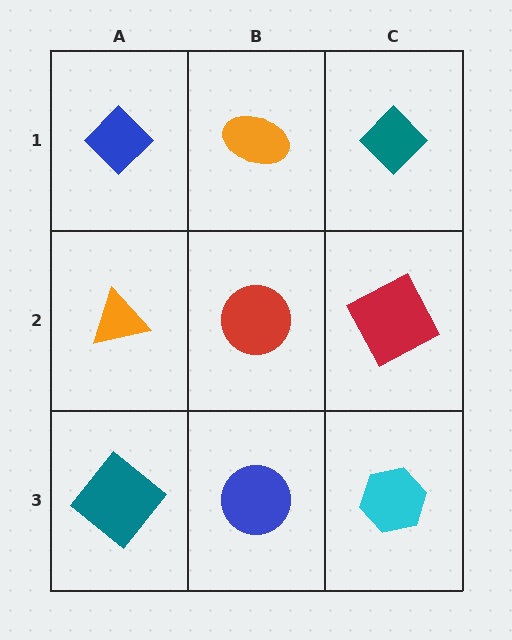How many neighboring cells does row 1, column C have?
2.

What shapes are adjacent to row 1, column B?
A red circle (row 2, column B), a blue diamond (row 1, column A), a teal diamond (row 1, column C).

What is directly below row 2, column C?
A cyan hexagon.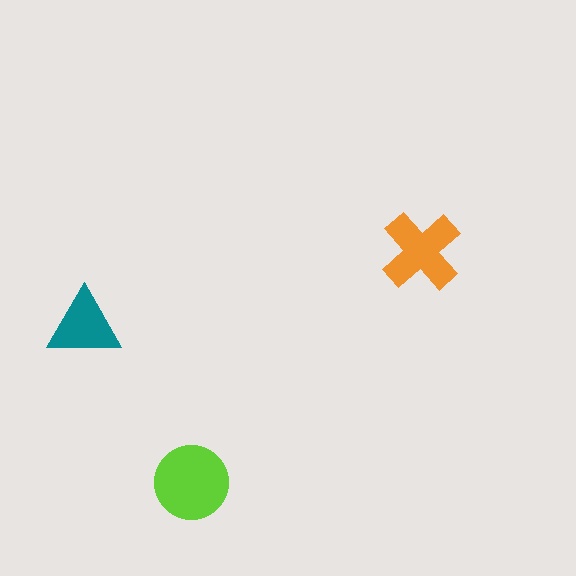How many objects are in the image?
There are 3 objects in the image.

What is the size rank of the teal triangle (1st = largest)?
3rd.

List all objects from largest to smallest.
The lime circle, the orange cross, the teal triangle.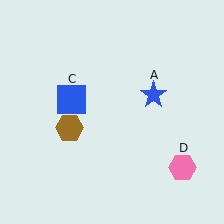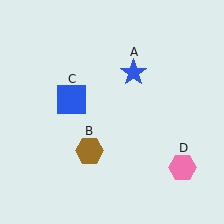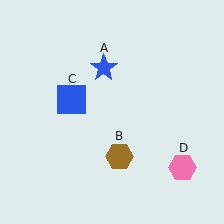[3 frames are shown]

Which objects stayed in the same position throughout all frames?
Blue square (object C) and pink hexagon (object D) remained stationary.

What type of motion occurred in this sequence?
The blue star (object A), brown hexagon (object B) rotated counterclockwise around the center of the scene.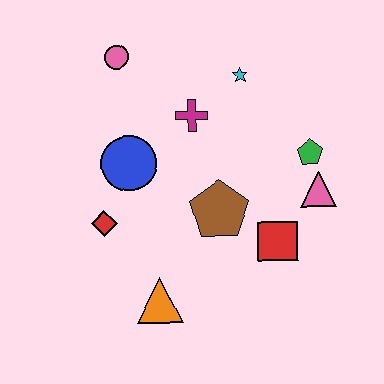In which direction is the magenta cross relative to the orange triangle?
The magenta cross is above the orange triangle.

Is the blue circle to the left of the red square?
Yes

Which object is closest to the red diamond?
The blue circle is closest to the red diamond.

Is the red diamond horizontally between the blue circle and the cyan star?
No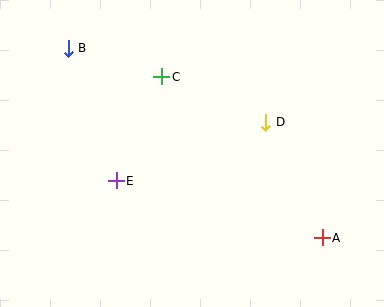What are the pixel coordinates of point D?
Point D is at (266, 122).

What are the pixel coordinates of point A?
Point A is at (322, 238).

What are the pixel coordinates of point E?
Point E is at (116, 181).